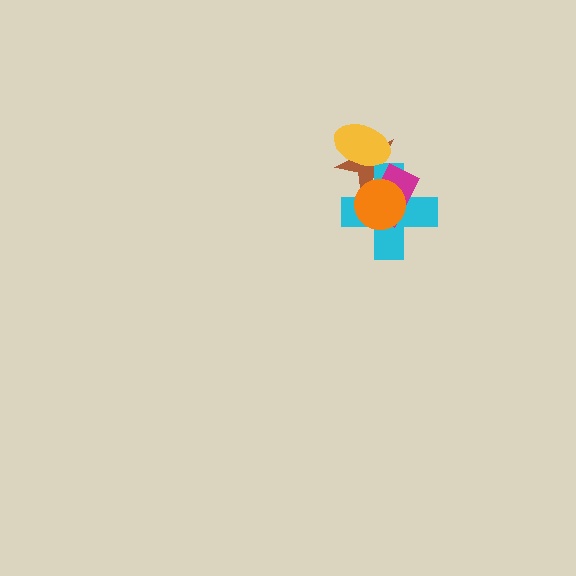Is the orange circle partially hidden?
No, no other shape covers it.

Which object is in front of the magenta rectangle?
The orange circle is in front of the magenta rectangle.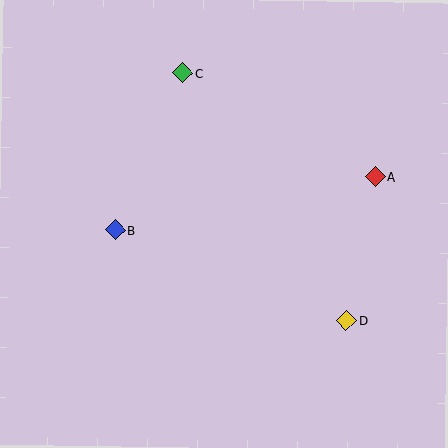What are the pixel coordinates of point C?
Point C is at (183, 73).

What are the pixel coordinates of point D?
Point D is at (346, 321).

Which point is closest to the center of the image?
Point B at (115, 230) is closest to the center.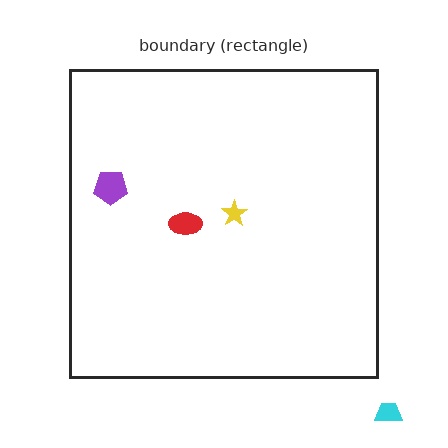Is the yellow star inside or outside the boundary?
Inside.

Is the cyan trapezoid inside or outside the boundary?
Outside.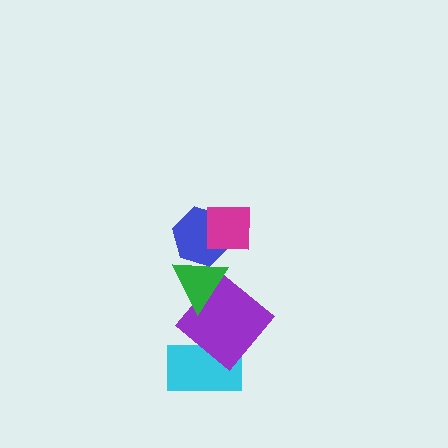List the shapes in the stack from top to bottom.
From top to bottom: the magenta square, the blue hexagon, the green triangle, the purple diamond, the cyan rectangle.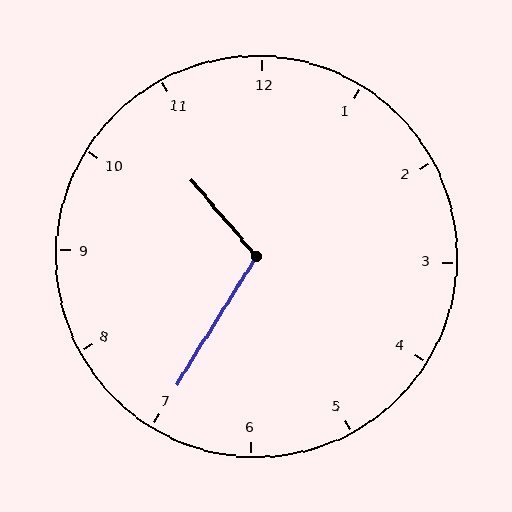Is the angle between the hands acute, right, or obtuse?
It is obtuse.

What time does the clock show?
10:35.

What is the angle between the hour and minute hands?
Approximately 108 degrees.